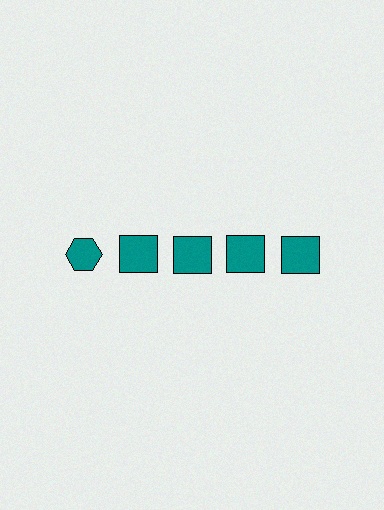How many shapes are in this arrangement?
There are 5 shapes arranged in a grid pattern.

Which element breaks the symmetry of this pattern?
The teal hexagon in the top row, leftmost column breaks the symmetry. All other shapes are teal squares.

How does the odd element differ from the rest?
It has a different shape: hexagon instead of square.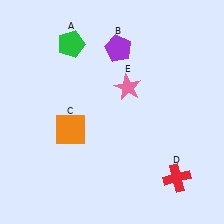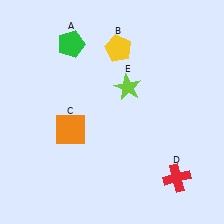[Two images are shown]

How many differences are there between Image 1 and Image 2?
There are 2 differences between the two images.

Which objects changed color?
B changed from purple to yellow. E changed from pink to lime.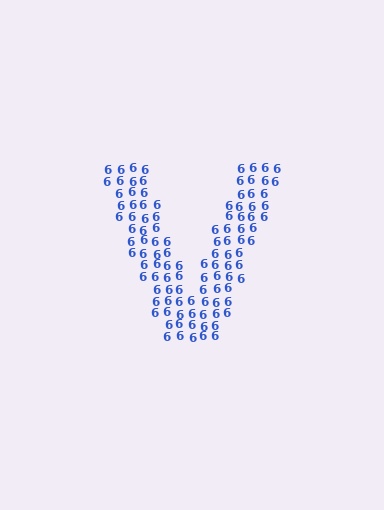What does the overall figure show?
The overall figure shows the letter V.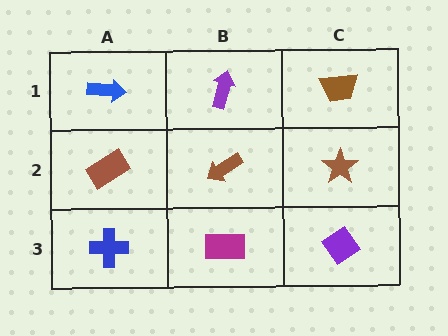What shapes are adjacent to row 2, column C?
A brown trapezoid (row 1, column C), a purple diamond (row 3, column C), a brown arrow (row 2, column B).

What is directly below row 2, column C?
A purple diamond.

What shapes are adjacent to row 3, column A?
A brown rectangle (row 2, column A), a magenta rectangle (row 3, column B).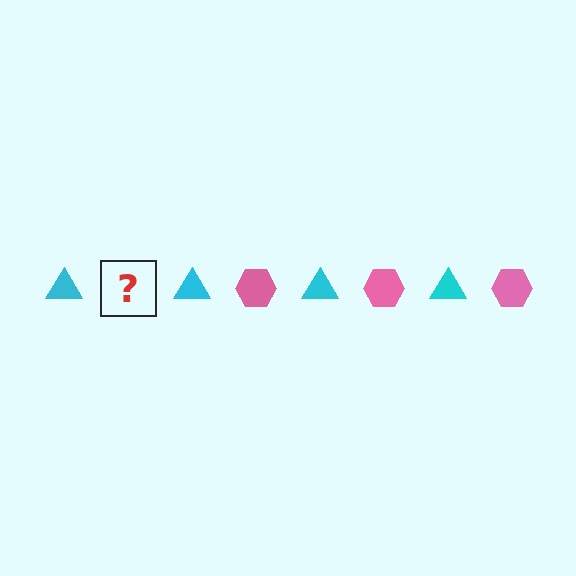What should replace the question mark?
The question mark should be replaced with a pink hexagon.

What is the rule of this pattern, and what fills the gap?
The rule is that the pattern alternates between cyan triangle and pink hexagon. The gap should be filled with a pink hexagon.